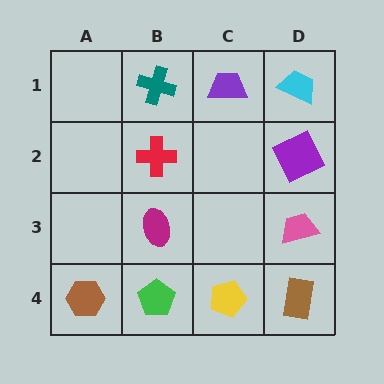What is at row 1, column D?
A cyan trapezoid.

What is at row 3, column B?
A magenta ellipse.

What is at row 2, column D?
A purple square.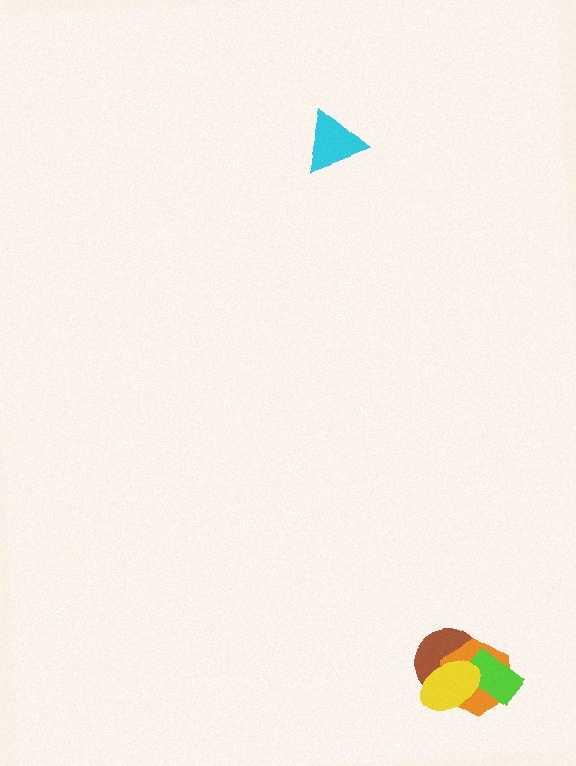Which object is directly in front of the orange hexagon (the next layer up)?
The lime rectangle is directly in front of the orange hexagon.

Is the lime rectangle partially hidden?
Yes, it is partially covered by another shape.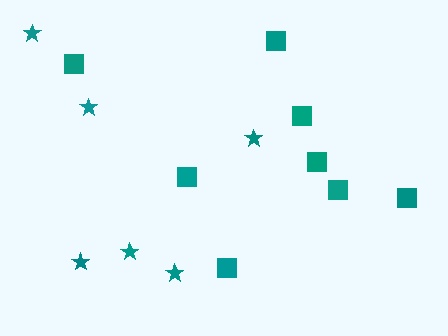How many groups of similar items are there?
There are 2 groups: one group of stars (6) and one group of squares (8).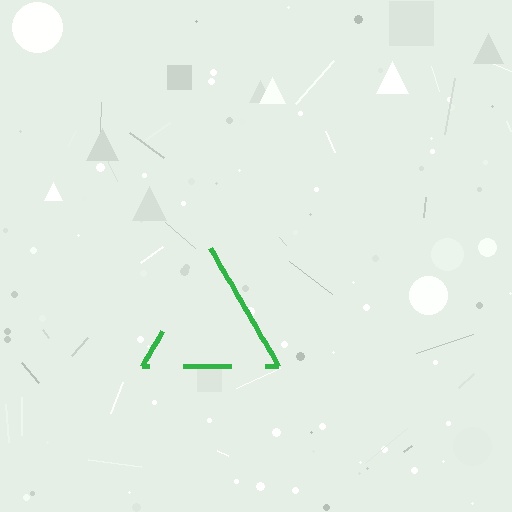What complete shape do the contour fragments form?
The contour fragments form a triangle.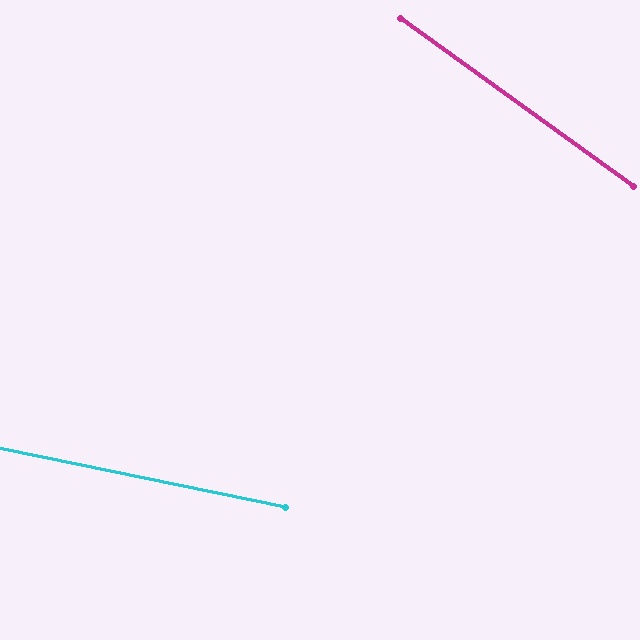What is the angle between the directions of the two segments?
Approximately 24 degrees.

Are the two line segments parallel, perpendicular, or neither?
Neither parallel nor perpendicular — they differ by about 24°.